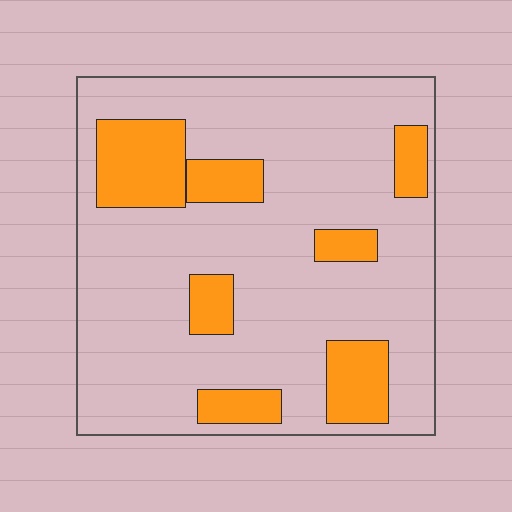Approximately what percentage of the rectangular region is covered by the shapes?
Approximately 20%.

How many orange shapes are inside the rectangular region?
7.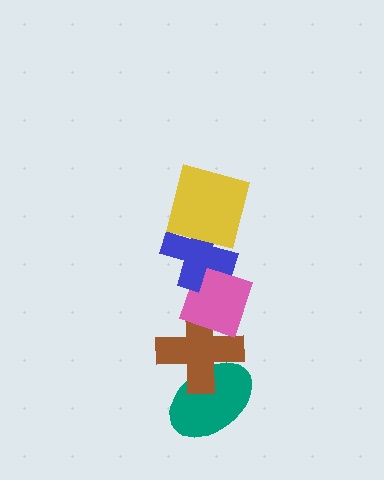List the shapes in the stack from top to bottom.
From top to bottom: the yellow square, the blue cross, the pink diamond, the brown cross, the teal ellipse.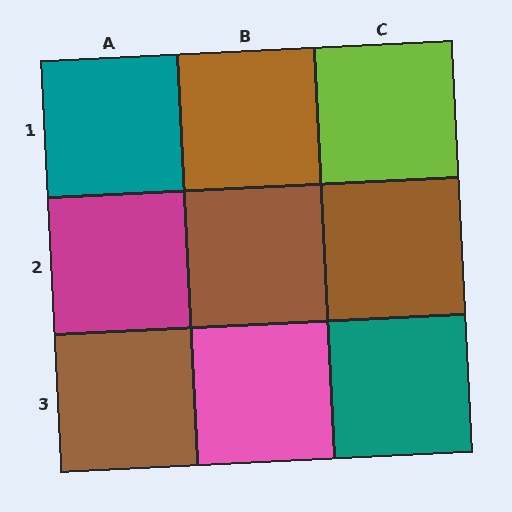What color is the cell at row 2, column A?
Magenta.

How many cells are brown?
4 cells are brown.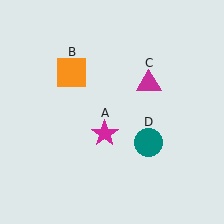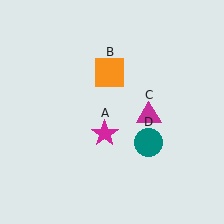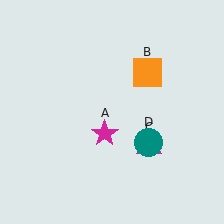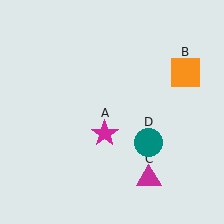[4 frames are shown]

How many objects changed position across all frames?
2 objects changed position: orange square (object B), magenta triangle (object C).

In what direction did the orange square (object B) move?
The orange square (object B) moved right.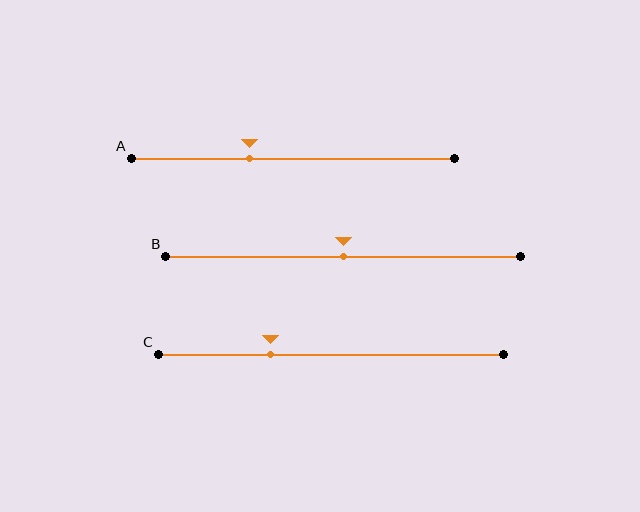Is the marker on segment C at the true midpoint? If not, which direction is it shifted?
No, the marker on segment C is shifted to the left by about 18% of the segment length.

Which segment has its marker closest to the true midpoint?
Segment B has its marker closest to the true midpoint.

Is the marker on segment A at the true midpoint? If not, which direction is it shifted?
No, the marker on segment A is shifted to the left by about 13% of the segment length.